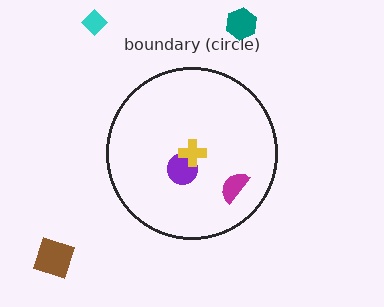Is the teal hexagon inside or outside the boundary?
Outside.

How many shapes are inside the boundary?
3 inside, 3 outside.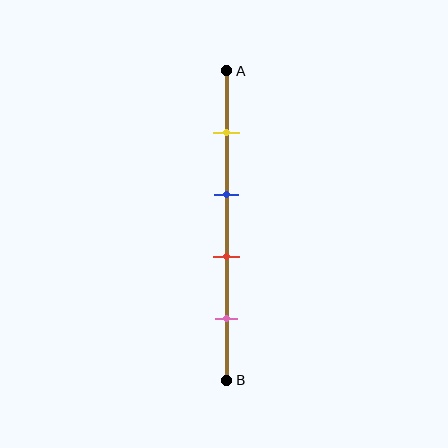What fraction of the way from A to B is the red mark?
The red mark is approximately 60% (0.6) of the way from A to B.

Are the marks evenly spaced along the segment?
Yes, the marks are approximately evenly spaced.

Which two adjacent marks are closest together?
The blue and red marks are the closest adjacent pair.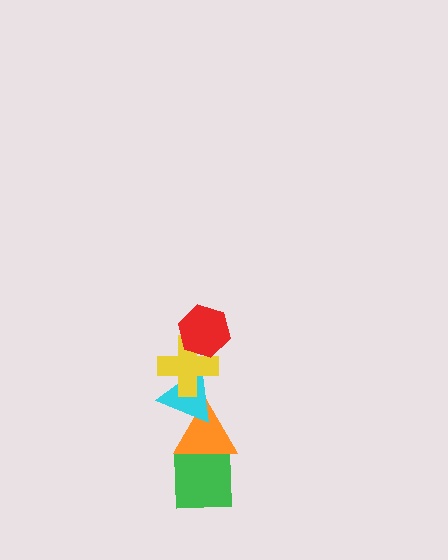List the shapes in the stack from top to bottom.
From top to bottom: the red hexagon, the yellow cross, the cyan triangle, the orange triangle, the green square.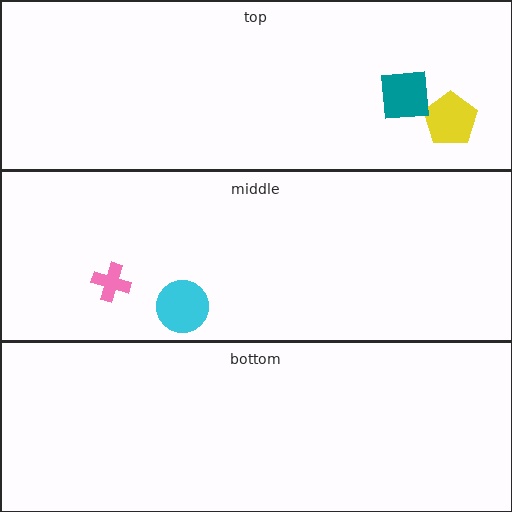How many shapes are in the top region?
2.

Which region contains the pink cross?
The middle region.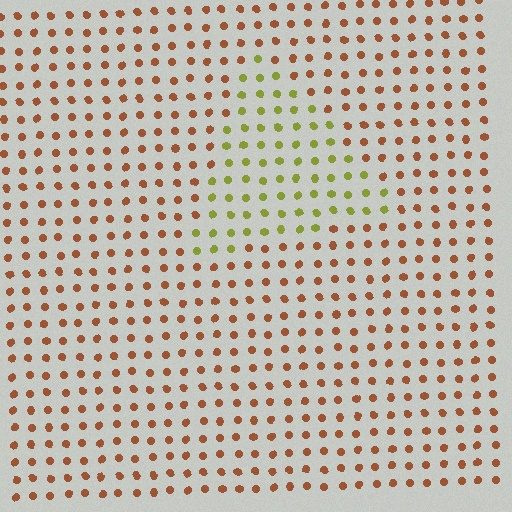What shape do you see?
I see a triangle.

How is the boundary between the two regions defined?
The boundary is defined purely by a slight shift in hue (about 55 degrees). Spacing, size, and orientation are identical on both sides.